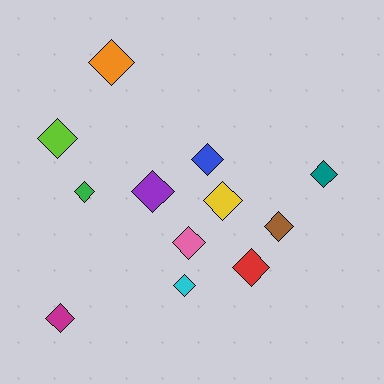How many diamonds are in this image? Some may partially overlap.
There are 12 diamonds.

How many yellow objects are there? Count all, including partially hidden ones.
There is 1 yellow object.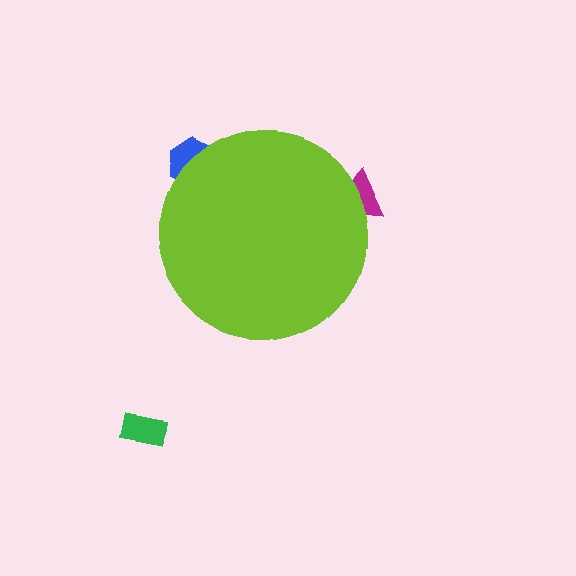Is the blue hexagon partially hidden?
Yes, the blue hexagon is partially hidden behind the lime circle.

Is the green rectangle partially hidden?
No, the green rectangle is fully visible.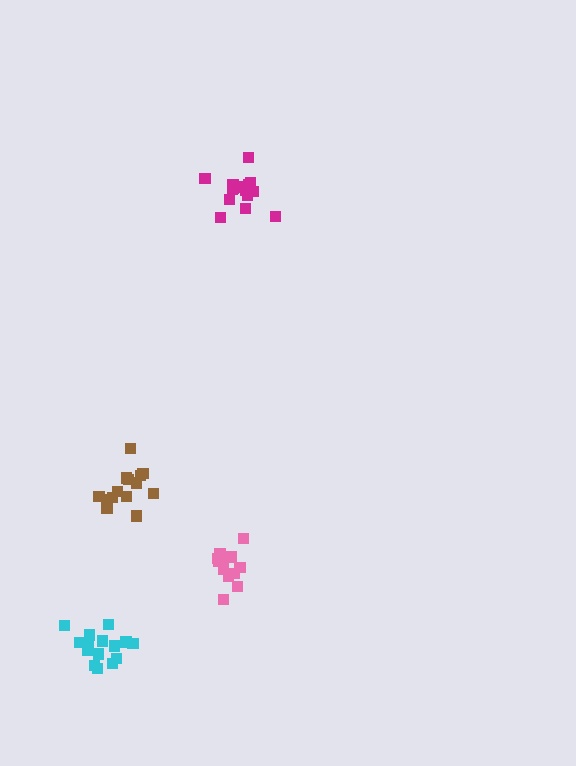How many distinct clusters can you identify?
There are 4 distinct clusters.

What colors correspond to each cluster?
The clusters are colored: magenta, brown, pink, cyan.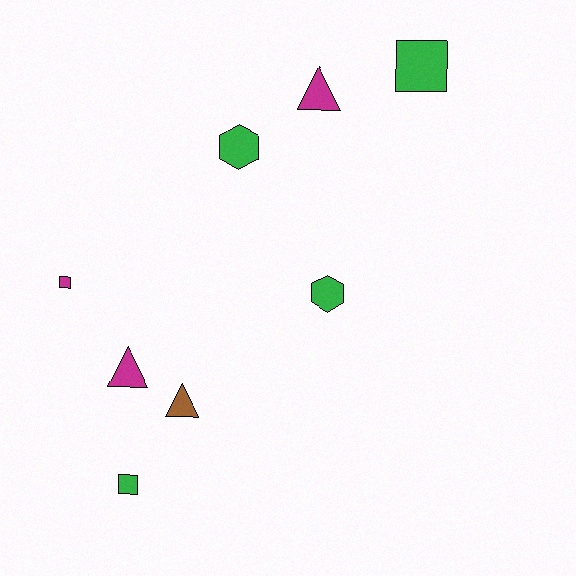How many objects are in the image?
There are 8 objects.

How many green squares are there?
There are 2 green squares.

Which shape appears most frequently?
Square, with 3 objects.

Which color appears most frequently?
Green, with 4 objects.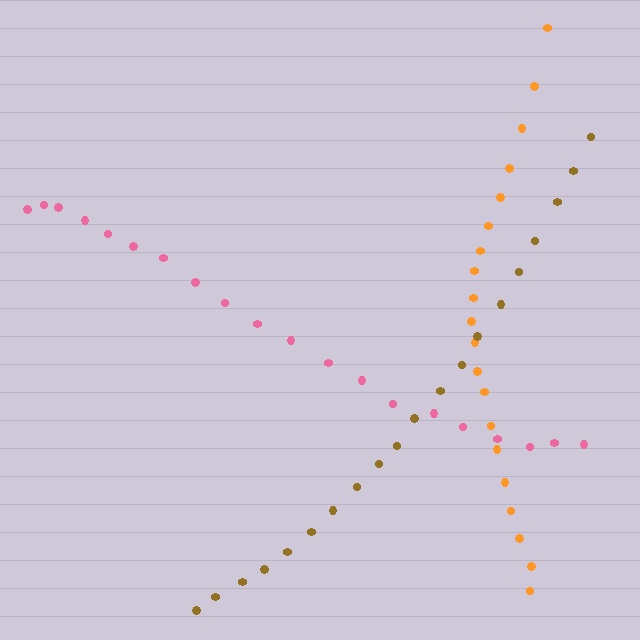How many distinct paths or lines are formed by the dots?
There are 3 distinct paths.